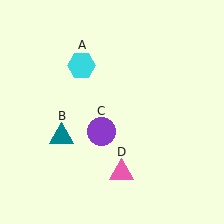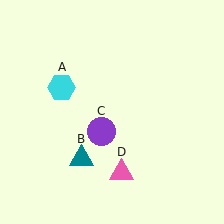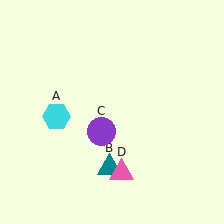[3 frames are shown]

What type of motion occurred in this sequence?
The cyan hexagon (object A), teal triangle (object B) rotated counterclockwise around the center of the scene.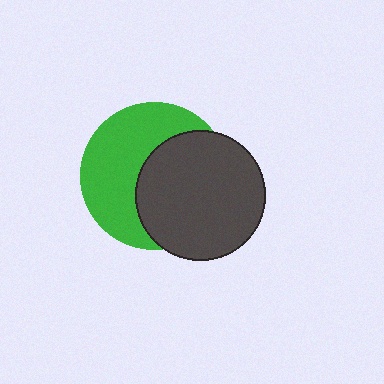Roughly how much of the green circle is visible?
About half of it is visible (roughly 51%).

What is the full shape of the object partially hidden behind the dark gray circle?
The partially hidden object is a green circle.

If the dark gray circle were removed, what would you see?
You would see the complete green circle.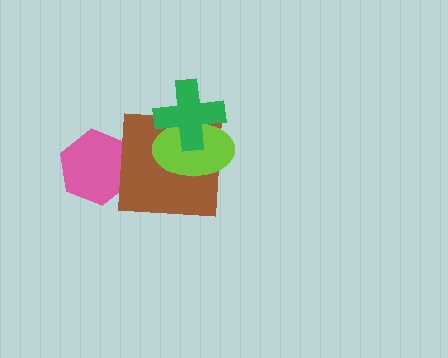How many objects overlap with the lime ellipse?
2 objects overlap with the lime ellipse.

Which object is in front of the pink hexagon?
The brown square is in front of the pink hexagon.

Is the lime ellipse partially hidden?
Yes, it is partially covered by another shape.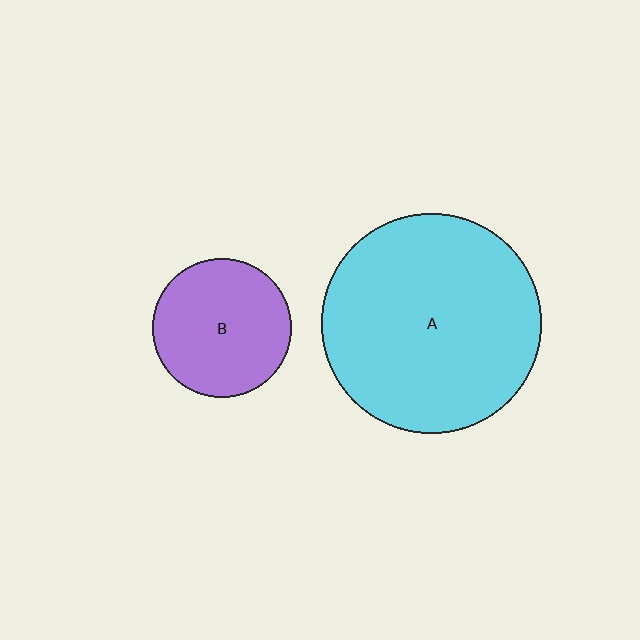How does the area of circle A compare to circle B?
Approximately 2.5 times.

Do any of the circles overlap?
No, none of the circles overlap.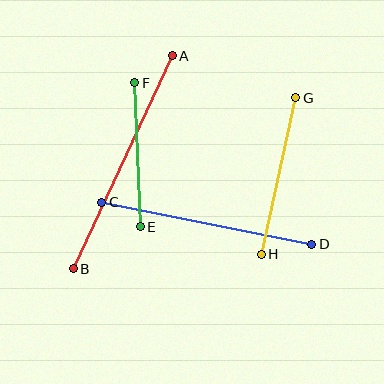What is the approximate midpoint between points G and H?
The midpoint is at approximately (279, 176) pixels.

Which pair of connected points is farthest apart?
Points A and B are farthest apart.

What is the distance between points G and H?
The distance is approximately 160 pixels.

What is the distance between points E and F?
The distance is approximately 144 pixels.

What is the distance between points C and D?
The distance is approximately 214 pixels.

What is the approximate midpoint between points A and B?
The midpoint is at approximately (123, 162) pixels.